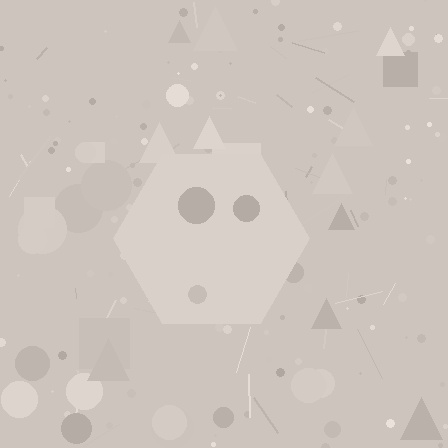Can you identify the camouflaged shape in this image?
The camouflaged shape is a hexagon.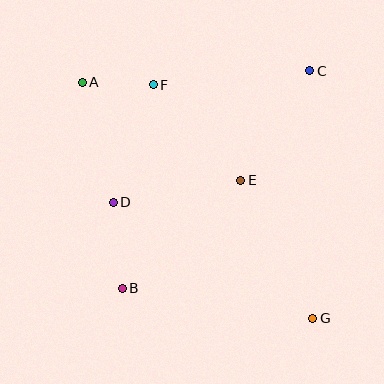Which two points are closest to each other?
Points A and F are closest to each other.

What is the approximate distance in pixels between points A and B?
The distance between A and B is approximately 210 pixels.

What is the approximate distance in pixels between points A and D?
The distance between A and D is approximately 124 pixels.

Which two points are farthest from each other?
Points A and G are farthest from each other.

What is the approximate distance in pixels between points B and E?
The distance between B and E is approximately 160 pixels.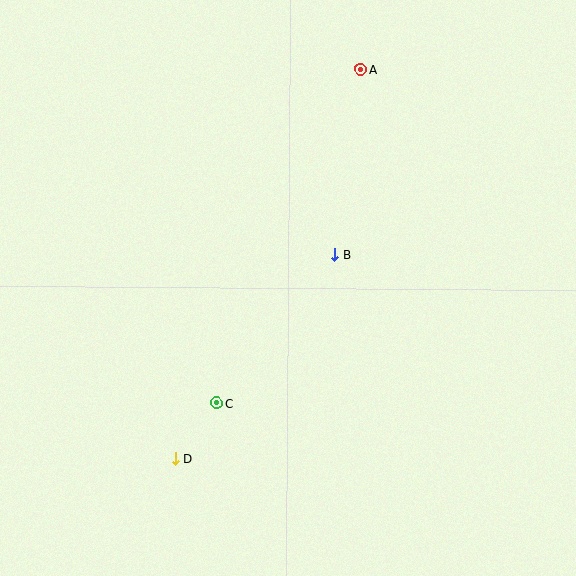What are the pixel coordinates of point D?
Point D is at (175, 459).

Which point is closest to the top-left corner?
Point A is closest to the top-left corner.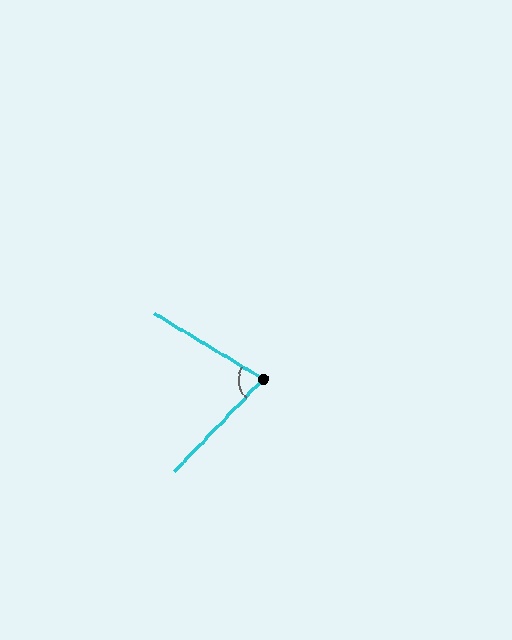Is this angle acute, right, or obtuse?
It is acute.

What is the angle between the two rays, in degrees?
Approximately 77 degrees.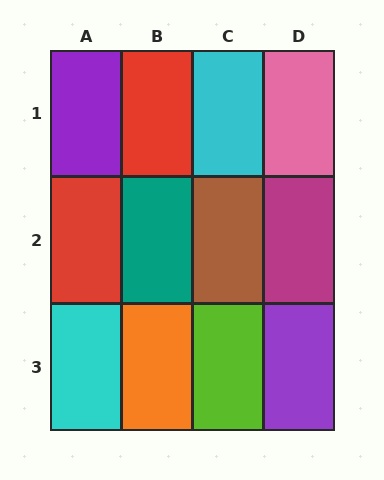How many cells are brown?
1 cell is brown.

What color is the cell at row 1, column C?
Cyan.